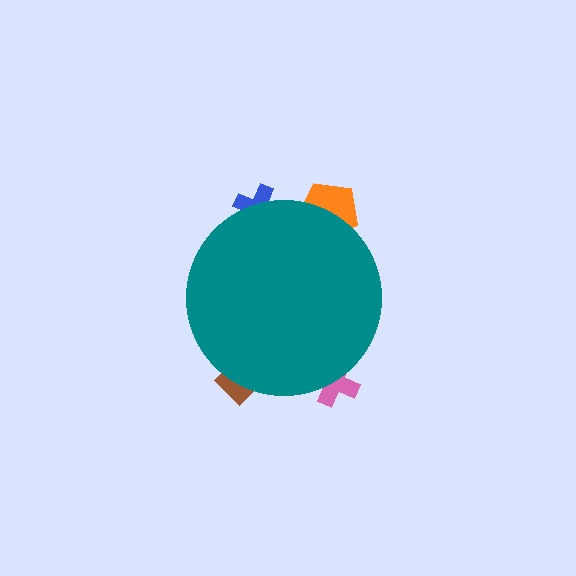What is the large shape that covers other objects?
A teal circle.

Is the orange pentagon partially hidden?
Yes, the orange pentagon is partially hidden behind the teal circle.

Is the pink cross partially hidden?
Yes, the pink cross is partially hidden behind the teal circle.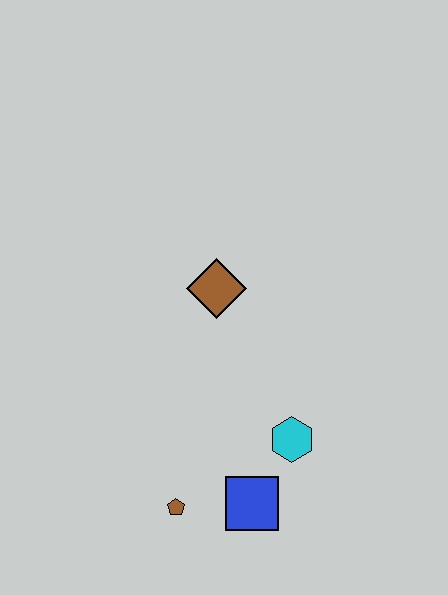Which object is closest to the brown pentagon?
The blue square is closest to the brown pentagon.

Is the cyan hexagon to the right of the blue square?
Yes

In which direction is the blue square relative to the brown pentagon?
The blue square is to the right of the brown pentagon.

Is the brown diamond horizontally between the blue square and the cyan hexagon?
No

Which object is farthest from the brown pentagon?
The brown diamond is farthest from the brown pentagon.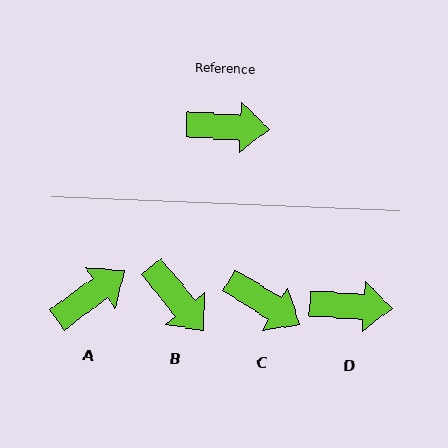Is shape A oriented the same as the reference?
No, it is off by about 39 degrees.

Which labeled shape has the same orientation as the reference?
D.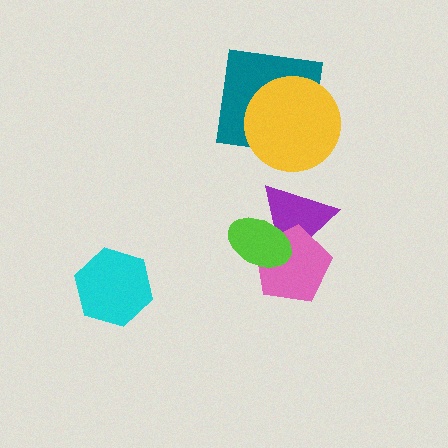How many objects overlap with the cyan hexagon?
0 objects overlap with the cyan hexagon.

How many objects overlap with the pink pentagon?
2 objects overlap with the pink pentagon.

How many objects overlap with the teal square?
1 object overlaps with the teal square.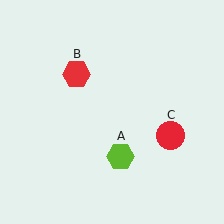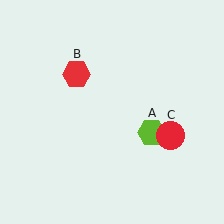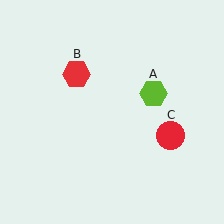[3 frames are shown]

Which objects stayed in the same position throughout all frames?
Red hexagon (object B) and red circle (object C) remained stationary.